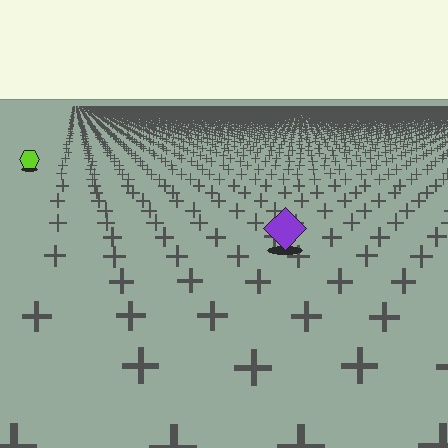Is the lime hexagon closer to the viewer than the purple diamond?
No. The purple diamond is closer — you can tell from the texture gradient: the ground texture is coarser near it.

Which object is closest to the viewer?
The purple diamond is closest. The texture marks near it are larger and more spread out.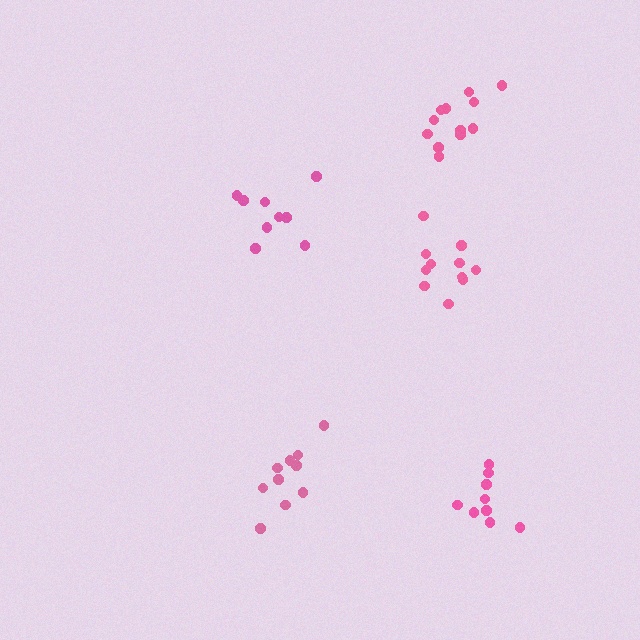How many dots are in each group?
Group 1: 10 dots, Group 2: 12 dots, Group 3: 11 dots, Group 4: 9 dots, Group 5: 9 dots (51 total).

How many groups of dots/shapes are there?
There are 5 groups.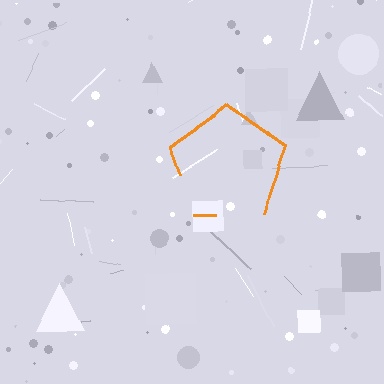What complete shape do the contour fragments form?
The contour fragments form a pentagon.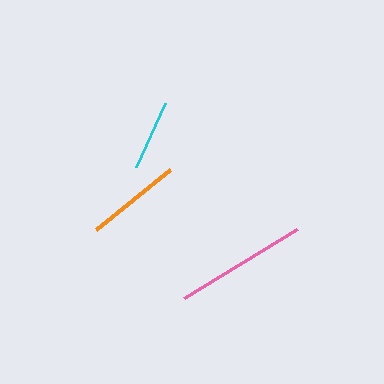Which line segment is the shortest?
The cyan line is the shortest at approximately 71 pixels.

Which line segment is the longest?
The pink line is the longest at approximately 132 pixels.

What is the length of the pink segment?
The pink segment is approximately 132 pixels long.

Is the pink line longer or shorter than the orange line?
The pink line is longer than the orange line.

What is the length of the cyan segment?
The cyan segment is approximately 71 pixels long.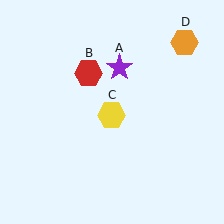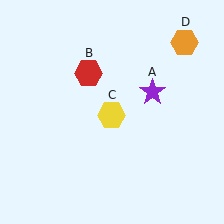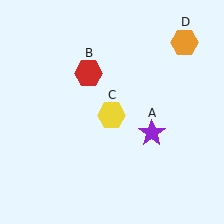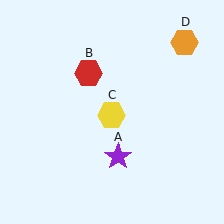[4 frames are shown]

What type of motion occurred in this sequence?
The purple star (object A) rotated clockwise around the center of the scene.